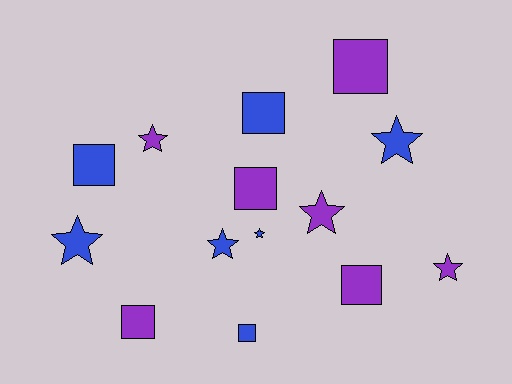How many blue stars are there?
There are 4 blue stars.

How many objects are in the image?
There are 14 objects.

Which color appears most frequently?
Purple, with 7 objects.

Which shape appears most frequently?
Star, with 7 objects.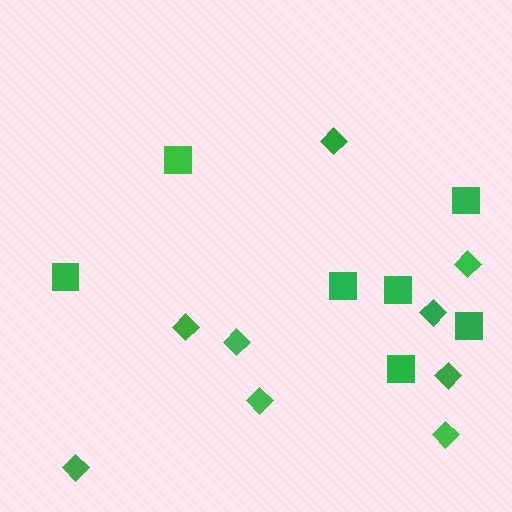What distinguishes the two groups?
There are 2 groups: one group of diamonds (9) and one group of squares (7).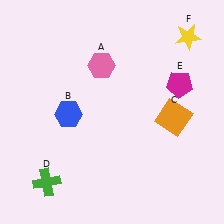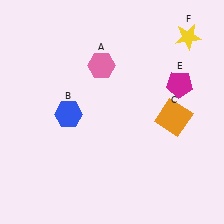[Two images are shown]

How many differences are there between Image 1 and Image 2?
There is 1 difference between the two images.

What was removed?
The green cross (D) was removed in Image 2.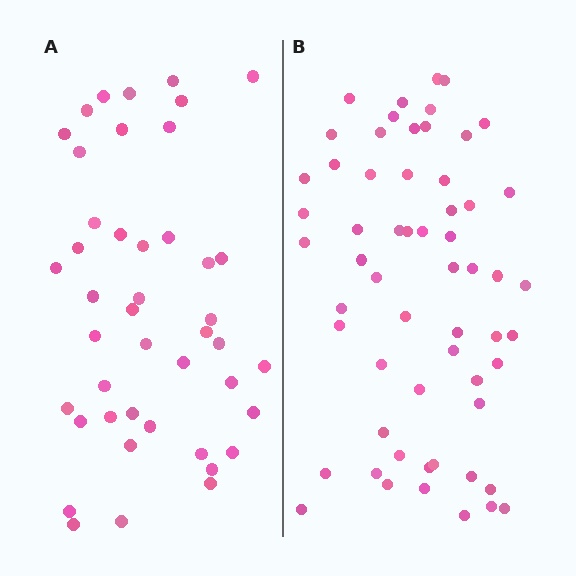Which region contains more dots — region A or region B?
Region B (the right region) has more dots.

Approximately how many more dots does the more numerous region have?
Region B has approximately 15 more dots than region A.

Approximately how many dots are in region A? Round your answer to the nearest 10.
About 40 dots. (The exact count is 44, which rounds to 40.)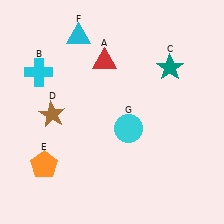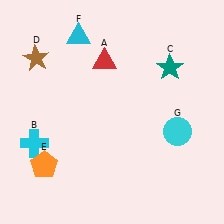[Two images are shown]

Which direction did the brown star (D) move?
The brown star (D) moved up.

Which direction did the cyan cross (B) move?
The cyan cross (B) moved down.